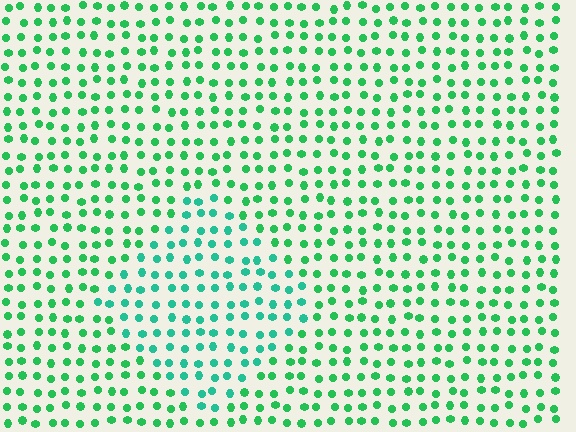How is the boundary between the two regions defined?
The boundary is defined purely by a slight shift in hue (about 25 degrees). Spacing, size, and orientation are identical on both sides.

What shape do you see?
I see a diamond.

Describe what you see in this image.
The image is filled with small green elements in a uniform arrangement. A diamond-shaped region is visible where the elements are tinted to a slightly different hue, forming a subtle color boundary.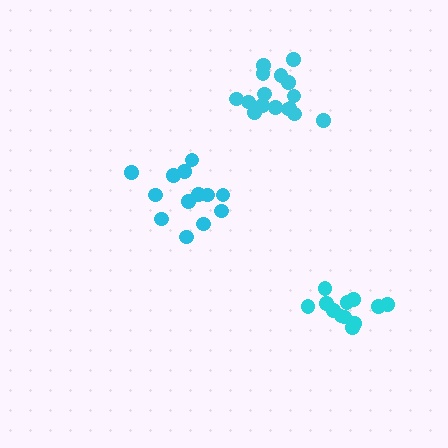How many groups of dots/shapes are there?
There are 3 groups.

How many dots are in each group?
Group 1: 16 dots, Group 2: 14 dots, Group 3: 12 dots (42 total).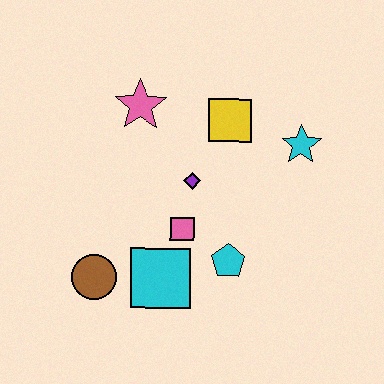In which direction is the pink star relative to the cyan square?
The pink star is above the cyan square.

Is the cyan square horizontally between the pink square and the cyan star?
No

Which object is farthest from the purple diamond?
The brown circle is farthest from the purple diamond.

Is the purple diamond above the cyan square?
Yes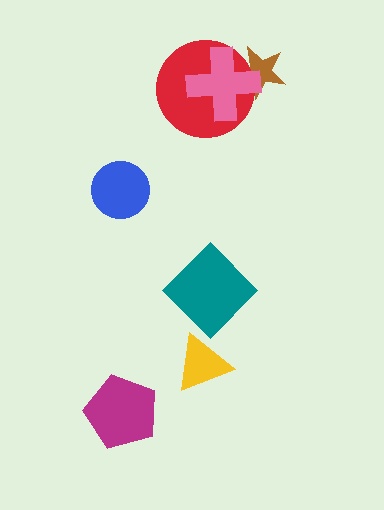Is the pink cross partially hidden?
No, no other shape covers it.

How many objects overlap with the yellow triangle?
0 objects overlap with the yellow triangle.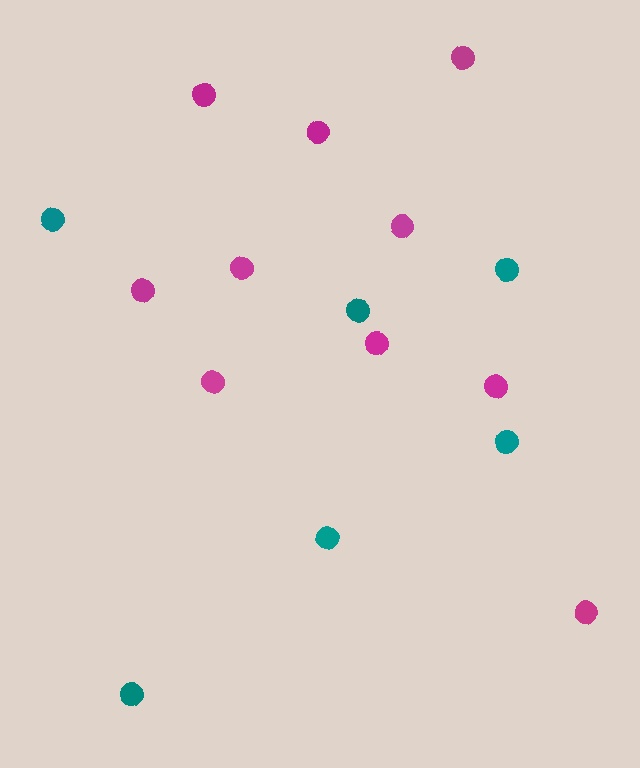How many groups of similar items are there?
There are 2 groups: one group of magenta circles (10) and one group of teal circles (6).